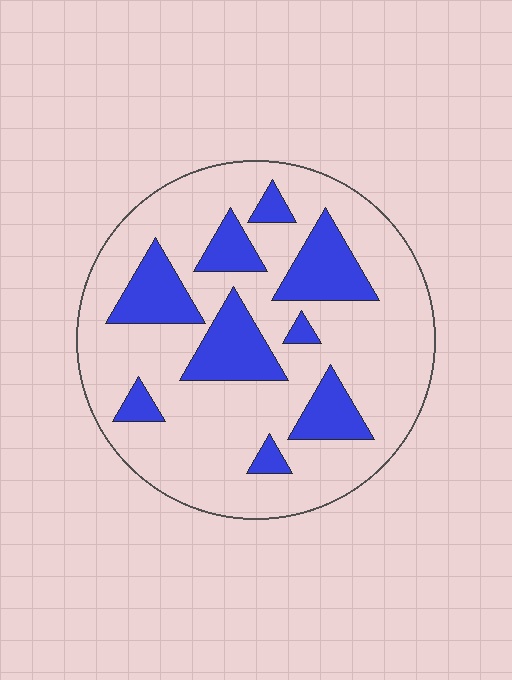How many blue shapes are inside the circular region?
9.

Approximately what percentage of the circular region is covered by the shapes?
Approximately 25%.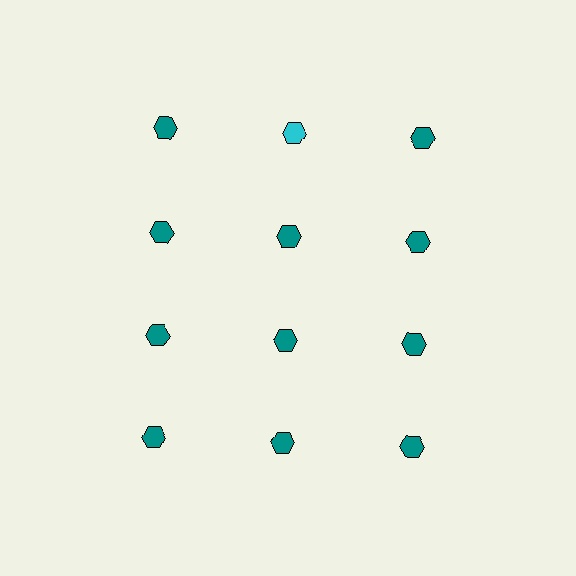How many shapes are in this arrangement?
There are 12 shapes arranged in a grid pattern.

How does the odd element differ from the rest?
It has a different color: cyan instead of teal.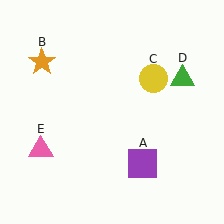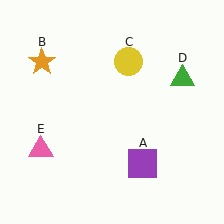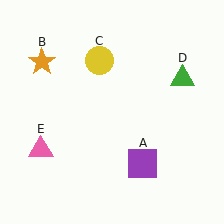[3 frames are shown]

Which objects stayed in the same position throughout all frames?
Purple square (object A) and orange star (object B) and green triangle (object D) and pink triangle (object E) remained stationary.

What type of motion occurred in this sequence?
The yellow circle (object C) rotated counterclockwise around the center of the scene.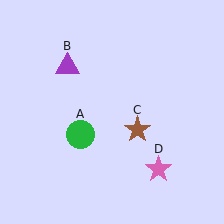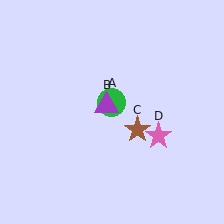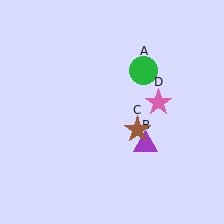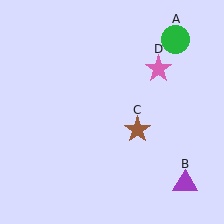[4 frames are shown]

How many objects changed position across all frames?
3 objects changed position: green circle (object A), purple triangle (object B), pink star (object D).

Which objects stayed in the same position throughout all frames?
Brown star (object C) remained stationary.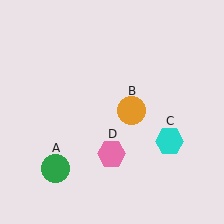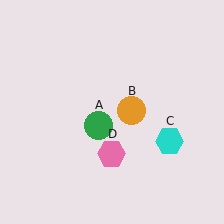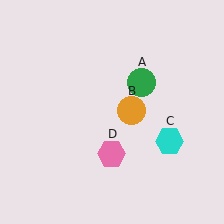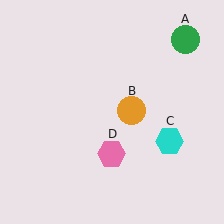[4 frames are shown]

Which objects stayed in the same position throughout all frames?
Orange circle (object B) and cyan hexagon (object C) and pink hexagon (object D) remained stationary.